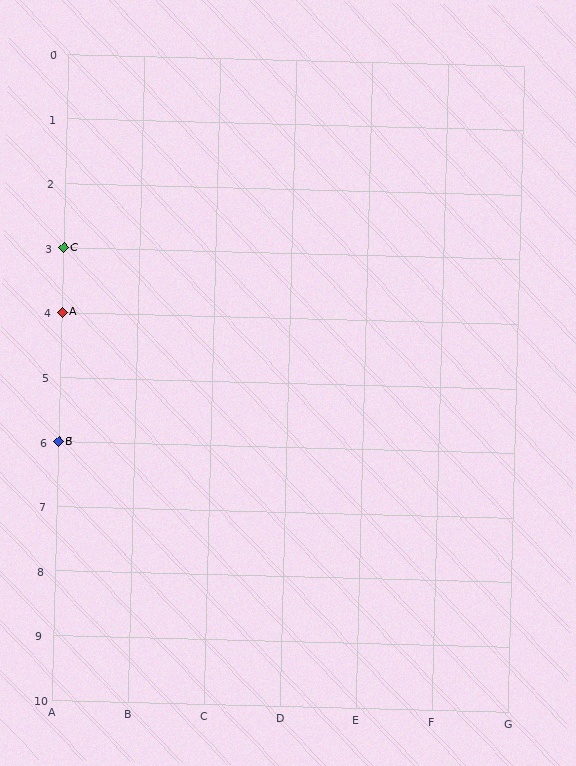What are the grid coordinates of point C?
Point C is at grid coordinates (A, 3).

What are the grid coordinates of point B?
Point B is at grid coordinates (A, 6).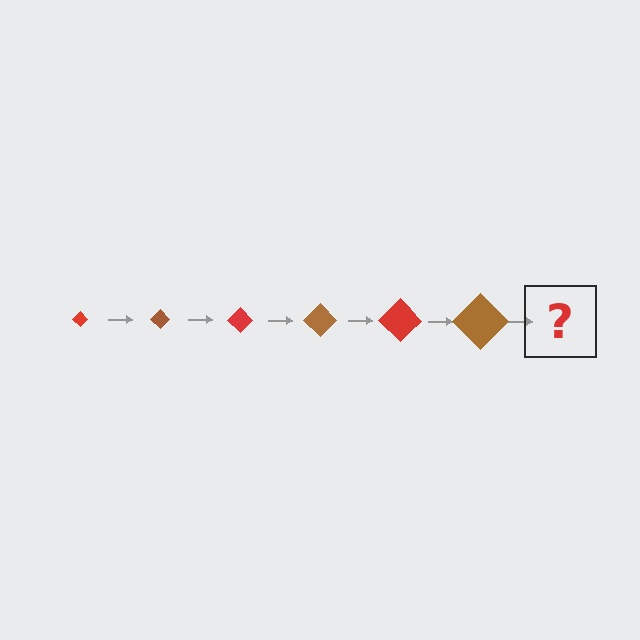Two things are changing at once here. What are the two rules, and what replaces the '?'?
The two rules are that the diamond grows larger each step and the color cycles through red and brown. The '?' should be a red diamond, larger than the previous one.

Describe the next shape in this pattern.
It should be a red diamond, larger than the previous one.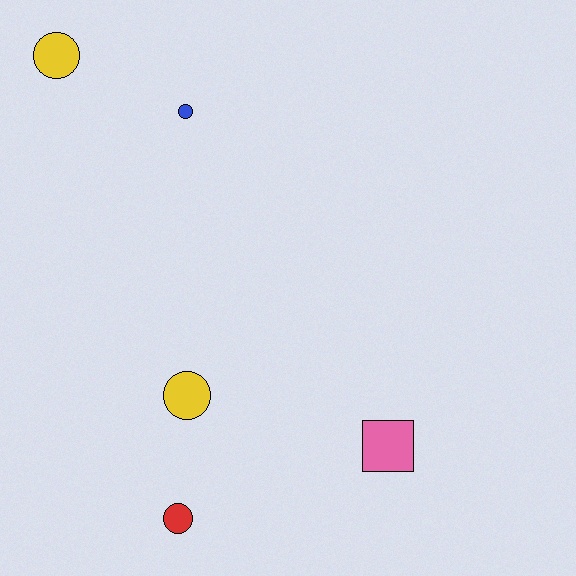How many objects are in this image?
There are 5 objects.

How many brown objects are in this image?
There are no brown objects.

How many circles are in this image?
There are 4 circles.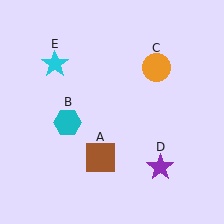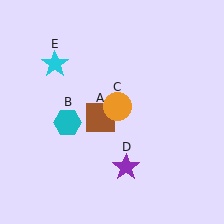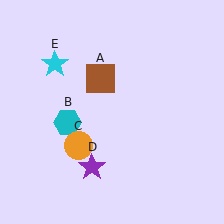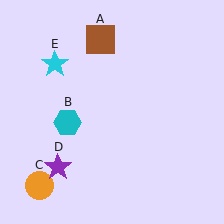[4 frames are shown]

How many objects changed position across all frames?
3 objects changed position: brown square (object A), orange circle (object C), purple star (object D).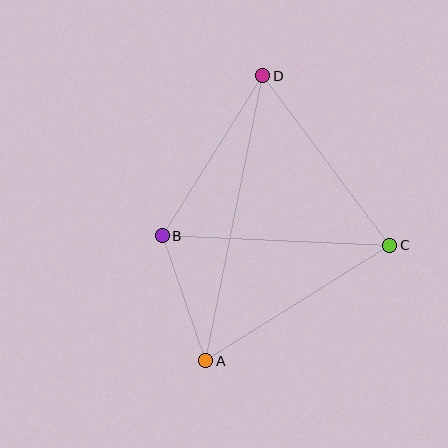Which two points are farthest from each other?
Points A and D are farthest from each other.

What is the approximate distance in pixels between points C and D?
The distance between C and D is approximately 212 pixels.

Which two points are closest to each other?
Points A and B are closest to each other.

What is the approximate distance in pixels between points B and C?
The distance between B and C is approximately 228 pixels.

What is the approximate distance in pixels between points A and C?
The distance between A and C is approximately 217 pixels.